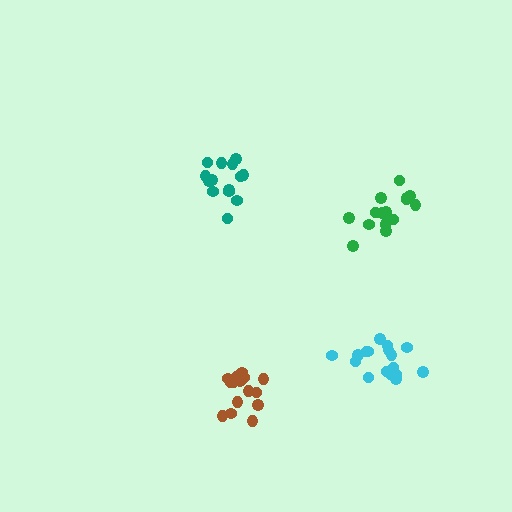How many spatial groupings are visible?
There are 4 spatial groupings.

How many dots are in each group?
Group 1: 15 dots, Group 2: 17 dots, Group 3: 15 dots, Group 4: 16 dots (63 total).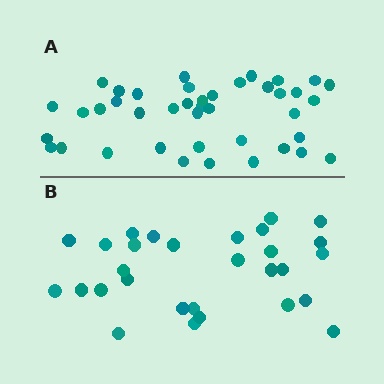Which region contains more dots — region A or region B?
Region A (the top region) has more dots.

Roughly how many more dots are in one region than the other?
Region A has roughly 12 or so more dots than region B.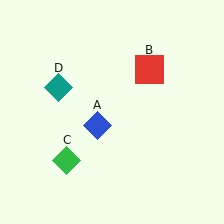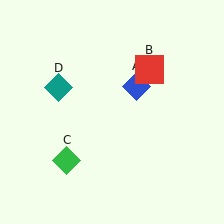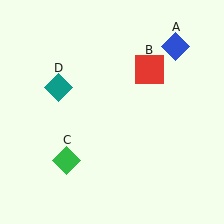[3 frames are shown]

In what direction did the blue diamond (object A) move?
The blue diamond (object A) moved up and to the right.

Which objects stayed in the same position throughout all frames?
Red square (object B) and green diamond (object C) and teal diamond (object D) remained stationary.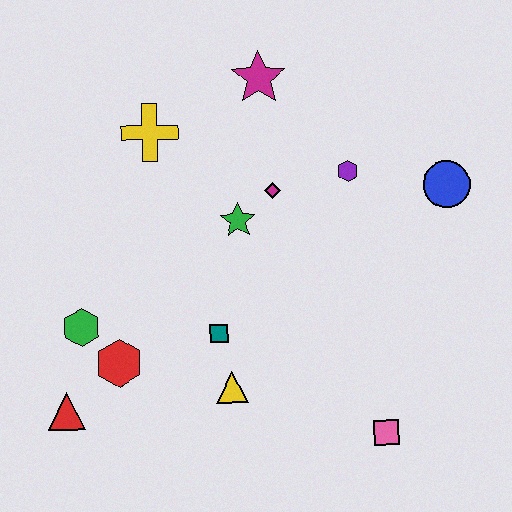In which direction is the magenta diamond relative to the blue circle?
The magenta diamond is to the left of the blue circle.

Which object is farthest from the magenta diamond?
The red triangle is farthest from the magenta diamond.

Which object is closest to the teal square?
The yellow triangle is closest to the teal square.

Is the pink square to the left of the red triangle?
No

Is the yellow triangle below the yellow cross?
Yes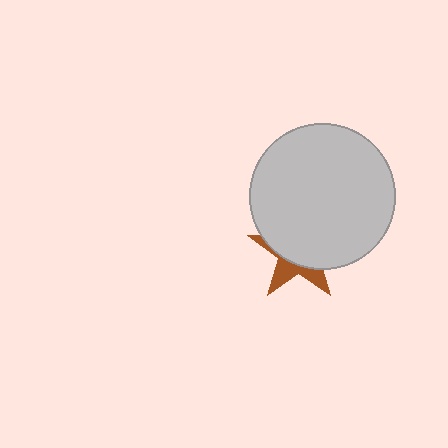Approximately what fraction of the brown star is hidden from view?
Roughly 66% of the brown star is hidden behind the light gray circle.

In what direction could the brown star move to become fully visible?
The brown star could move down. That would shift it out from behind the light gray circle entirely.